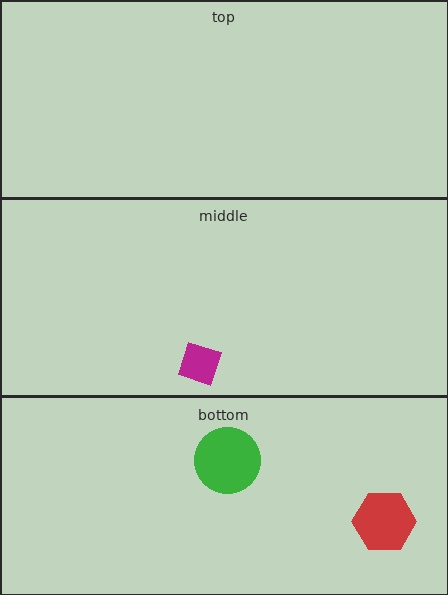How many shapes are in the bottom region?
2.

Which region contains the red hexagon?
The bottom region.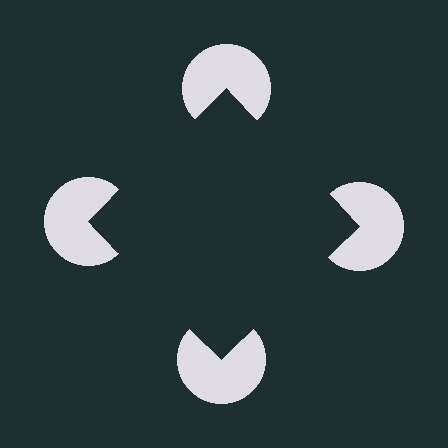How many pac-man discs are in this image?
There are 4 — one at each vertex of the illusory square.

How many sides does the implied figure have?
4 sides.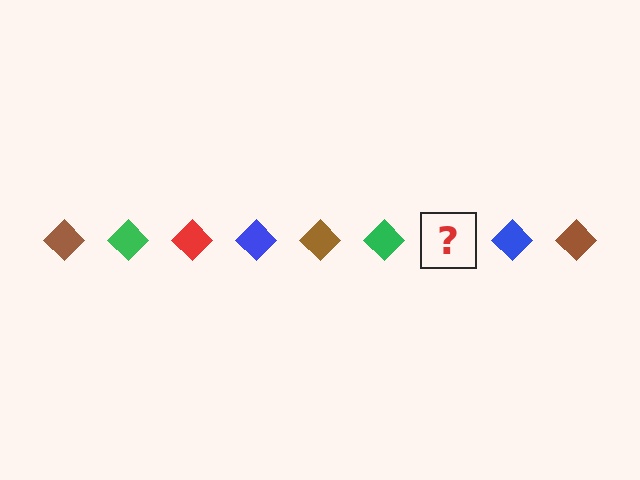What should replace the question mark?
The question mark should be replaced with a red diamond.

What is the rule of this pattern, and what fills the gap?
The rule is that the pattern cycles through brown, green, red, blue diamonds. The gap should be filled with a red diamond.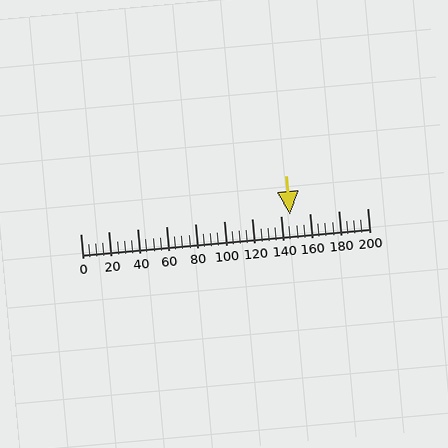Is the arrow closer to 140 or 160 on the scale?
The arrow is closer to 140.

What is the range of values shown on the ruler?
The ruler shows values from 0 to 200.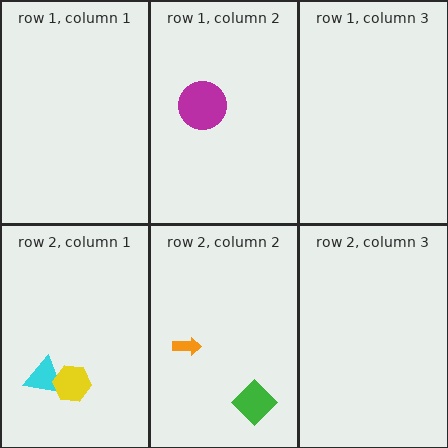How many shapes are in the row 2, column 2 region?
2.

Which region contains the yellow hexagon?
The row 2, column 1 region.